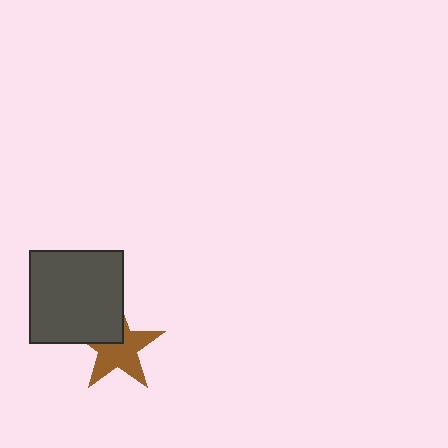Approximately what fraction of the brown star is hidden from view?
Roughly 31% of the brown star is hidden behind the dark gray square.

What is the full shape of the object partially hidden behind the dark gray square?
The partially hidden object is a brown star.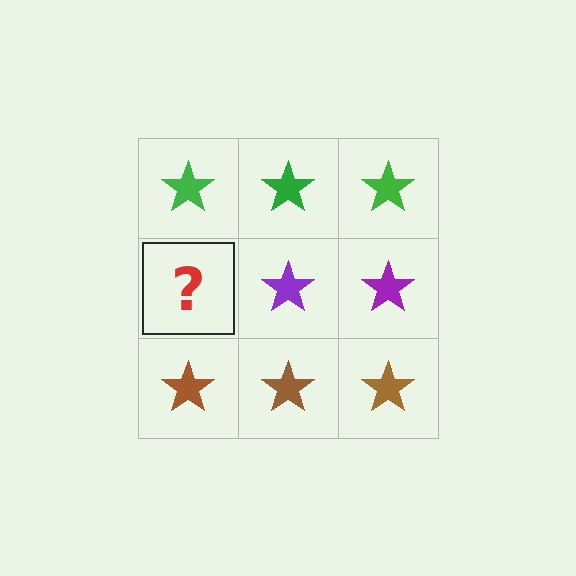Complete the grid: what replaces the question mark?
The question mark should be replaced with a purple star.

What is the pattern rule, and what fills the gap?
The rule is that each row has a consistent color. The gap should be filled with a purple star.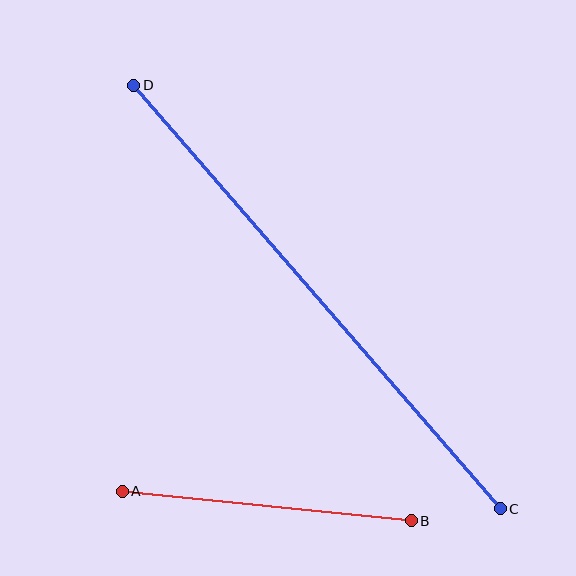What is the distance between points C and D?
The distance is approximately 560 pixels.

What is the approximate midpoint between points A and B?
The midpoint is at approximately (267, 506) pixels.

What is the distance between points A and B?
The distance is approximately 290 pixels.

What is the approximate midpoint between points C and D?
The midpoint is at approximately (317, 297) pixels.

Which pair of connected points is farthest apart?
Points C and D are farthest apart.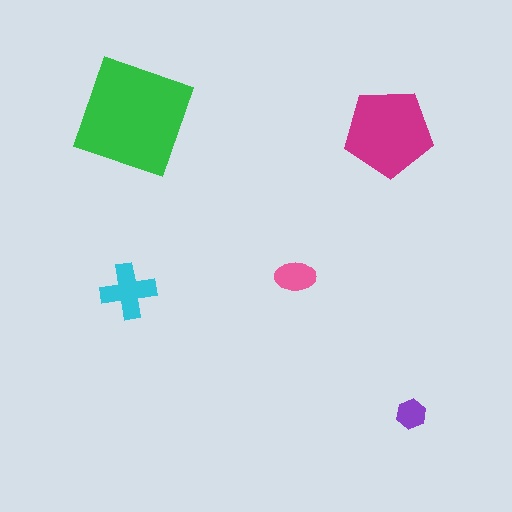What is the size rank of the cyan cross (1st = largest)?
3rd.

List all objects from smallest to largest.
The purple hexagon, the pink ellipse, the cyan cross, the magenta pentagon, the green square.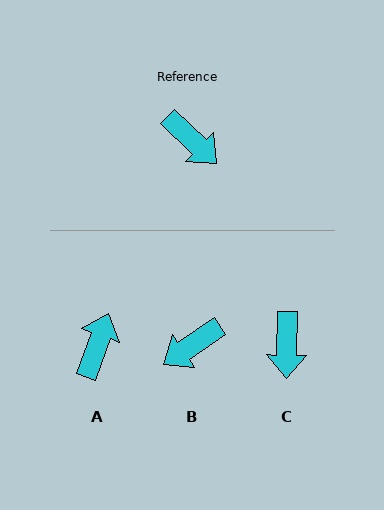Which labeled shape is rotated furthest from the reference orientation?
A, about 115 degrees away.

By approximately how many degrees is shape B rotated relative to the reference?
Approximately 102 degrees clockwise.